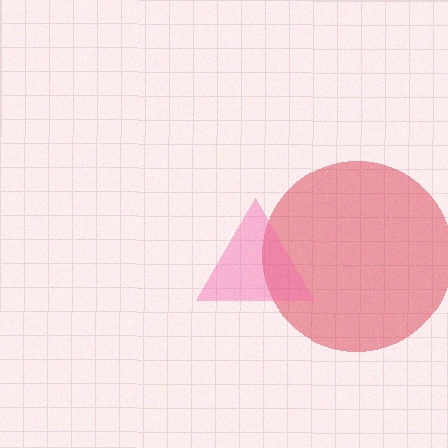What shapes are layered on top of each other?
The layered shapes are: a red circle, a pink triangle.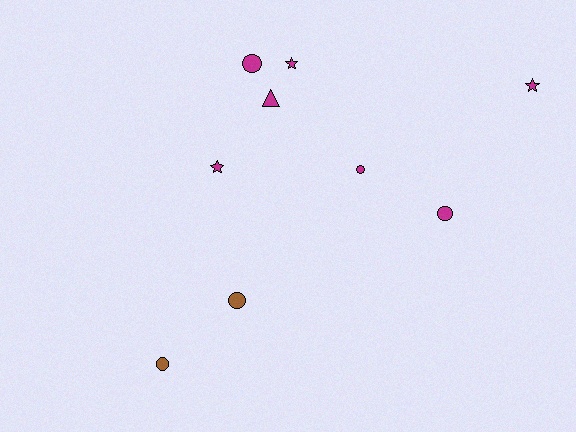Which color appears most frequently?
Magenta, with 7 objects.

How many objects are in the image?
There are 9 objects.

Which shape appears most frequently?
Circle, with 5 objects.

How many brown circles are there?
There are 2 brown circles.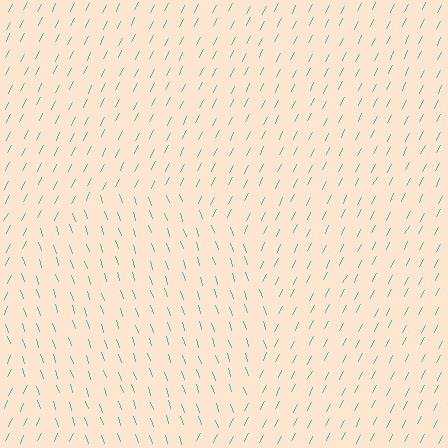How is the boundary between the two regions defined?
The boundary is defined purely by a change in line orientation (approximately 45 degrees difference). All lines are the same color and thickness.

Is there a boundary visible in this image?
Yes, there is a texture boundary formed by a change in line orientation.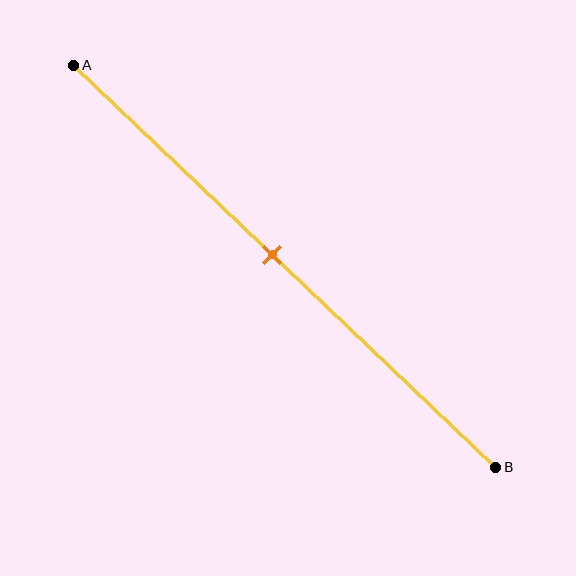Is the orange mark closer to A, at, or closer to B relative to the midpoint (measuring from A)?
The orange mark is approximately at the midpoint of segment AB.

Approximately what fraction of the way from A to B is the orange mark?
The orange mark is approximately 45% of the way from A to B.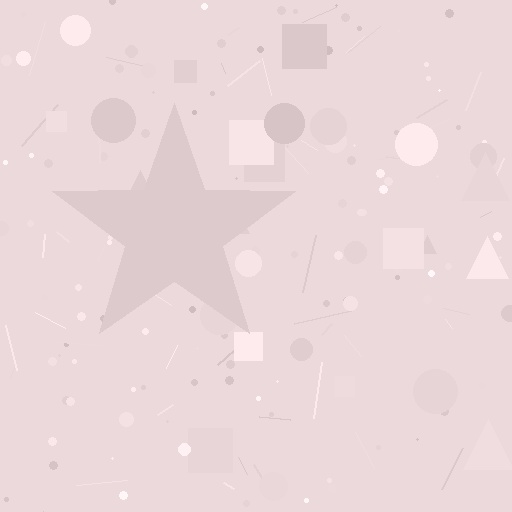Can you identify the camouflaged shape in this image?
The camouflaged shape is a star.